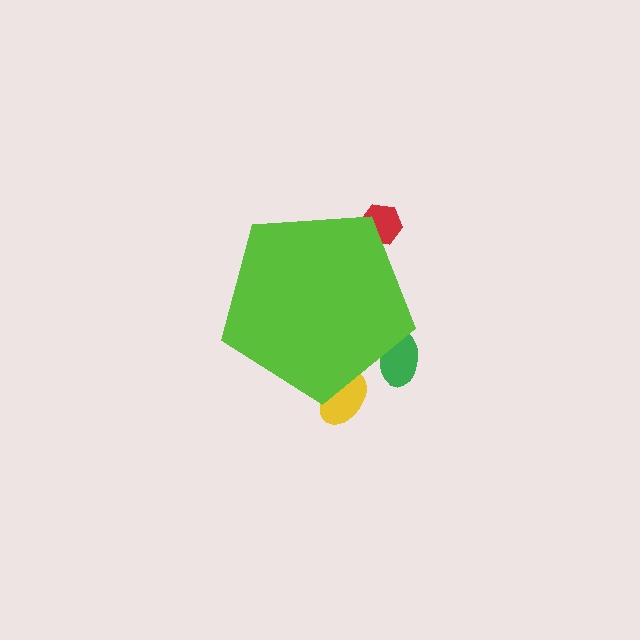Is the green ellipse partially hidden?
Yes, the green ellipse is partially hidden behind the lime pentagon.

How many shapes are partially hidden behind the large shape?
3 shapes are partially hidden.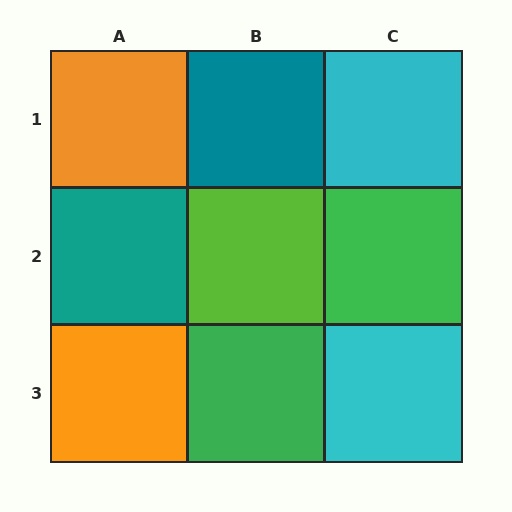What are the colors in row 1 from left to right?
Orange, teal, cyan.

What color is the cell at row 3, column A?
Orange.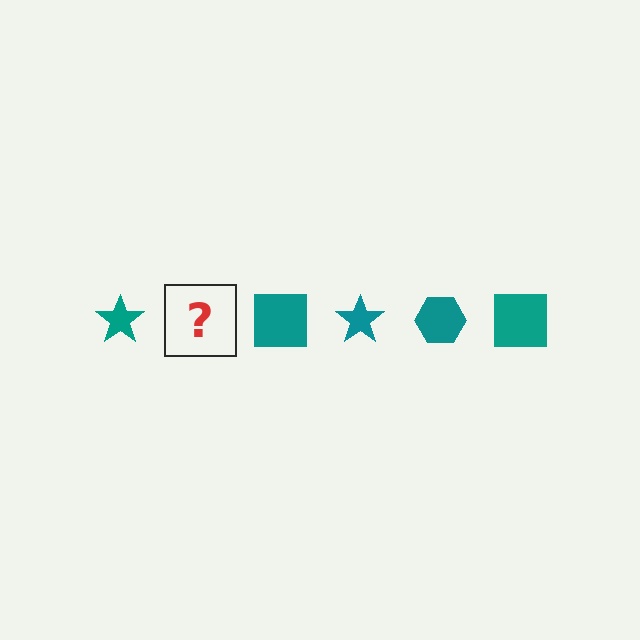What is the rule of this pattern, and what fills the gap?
The rule is that the pattern cycles through star, hexagon, square shapes in teal. The gap should be filled with a teal hexagon.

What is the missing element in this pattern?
The missing element is a teal hexagon.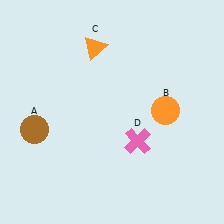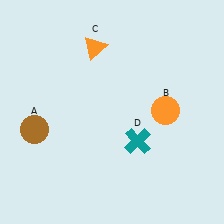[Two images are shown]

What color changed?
The cross (D) changed from pink in Image 1 to teal in Image 2.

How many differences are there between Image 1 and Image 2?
There is 1 difference between the two images.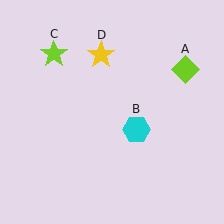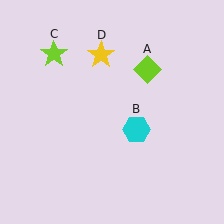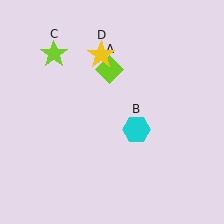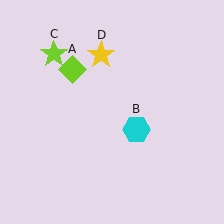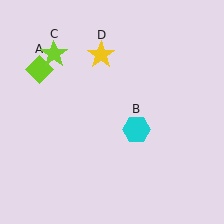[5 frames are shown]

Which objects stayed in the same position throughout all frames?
Cyan hexagon (object B) and lime star (object C) and yellow star (object D) remained stationary.